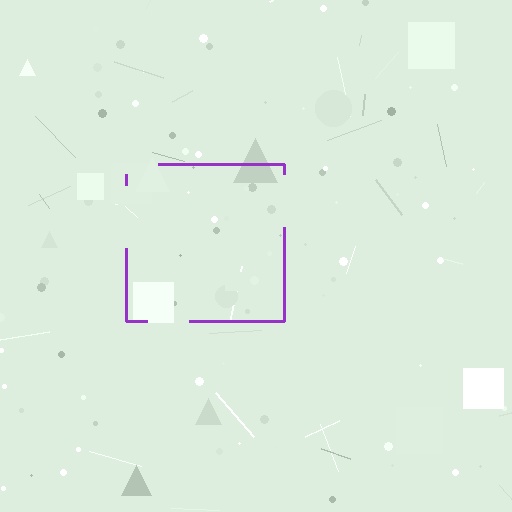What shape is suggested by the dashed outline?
The dashed outline suggests a square.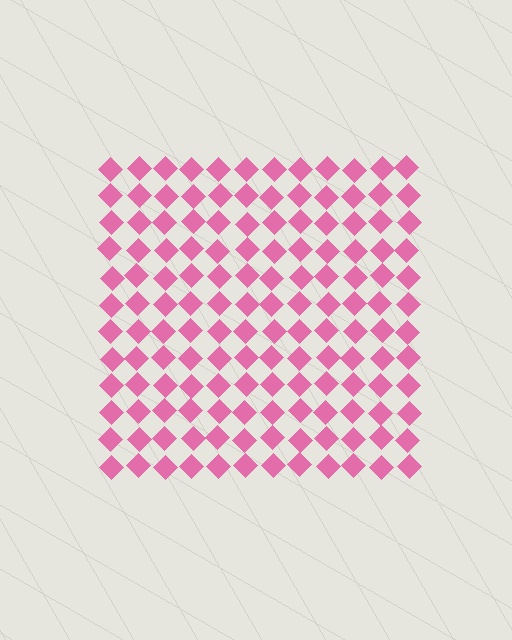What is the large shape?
The large shape is a square.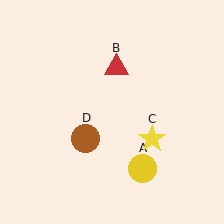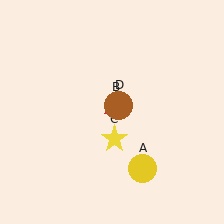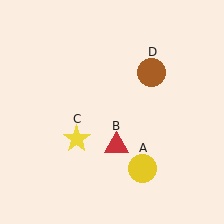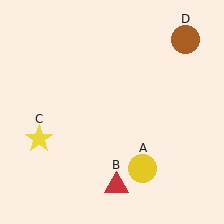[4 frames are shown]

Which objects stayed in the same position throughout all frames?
Yellow circle (object A) remained stationary.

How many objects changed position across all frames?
3 objects changed position: red triangle (object B), yellow star (object C), brown circle (object D).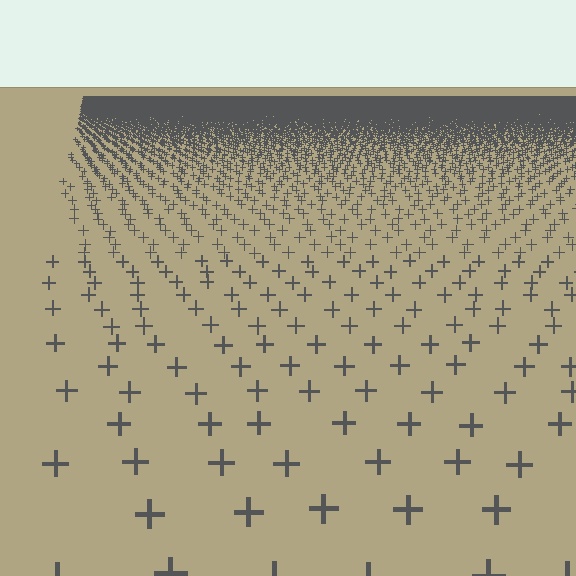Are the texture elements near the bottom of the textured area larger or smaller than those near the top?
Larger. Near the bottom, elements are closer to the viewer and appear at a bigger on-screen size.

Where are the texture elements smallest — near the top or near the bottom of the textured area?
Near the top.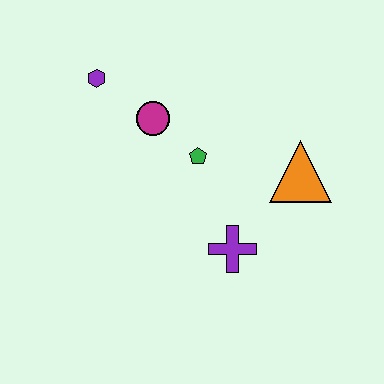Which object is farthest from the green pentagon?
The purple hexagon is farthest from the green pentagon.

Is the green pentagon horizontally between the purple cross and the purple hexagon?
Yes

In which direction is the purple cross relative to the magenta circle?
The purple cross is below the magenta circle.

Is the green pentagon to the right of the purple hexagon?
Yes